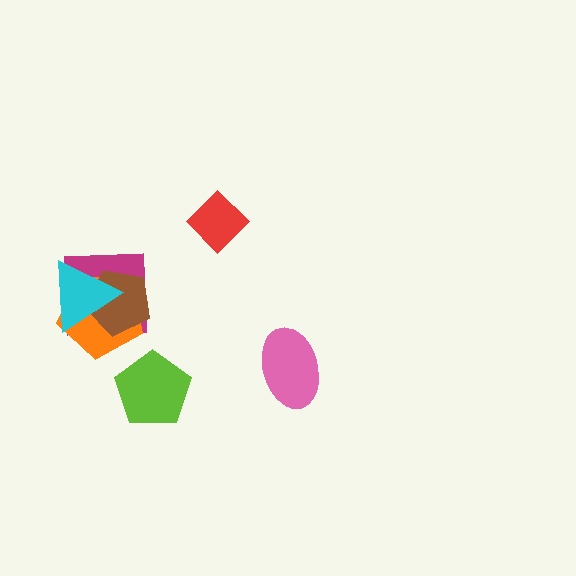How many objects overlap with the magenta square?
3 objects overlap with the magenta square.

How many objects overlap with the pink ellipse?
0 objects overlap with the pink ellipse.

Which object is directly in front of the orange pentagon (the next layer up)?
The brown pentagon is directly in front of the orange pentagon.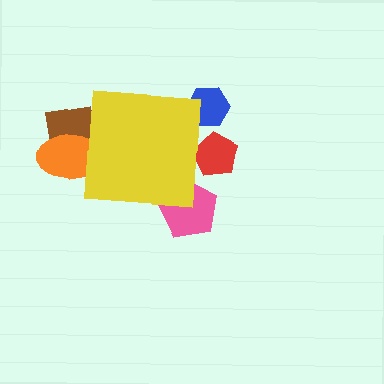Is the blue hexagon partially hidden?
Yes, the blue hexagon is partially hidden behind the yellow square.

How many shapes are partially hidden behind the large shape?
5 shapes are partially hidden.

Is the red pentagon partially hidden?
Yes, the red pentagon is partially hidden behind the yellow square.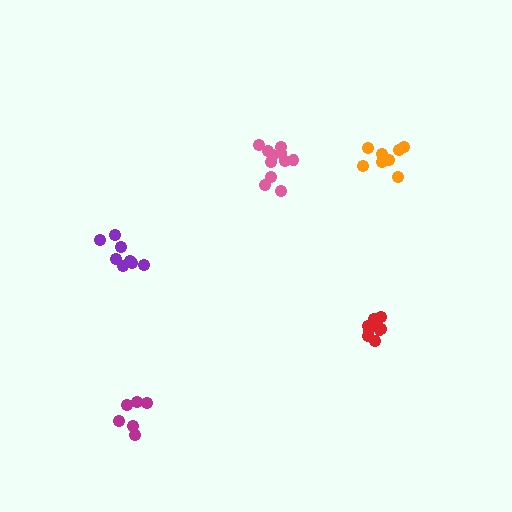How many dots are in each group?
Group 1: 9 dots, Group 2: 6 dots, Group 3: 8 dots, Group 4: 8 dots, Group 5: 11 dots (42 total).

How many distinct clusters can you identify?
There are 5 distinct clusters.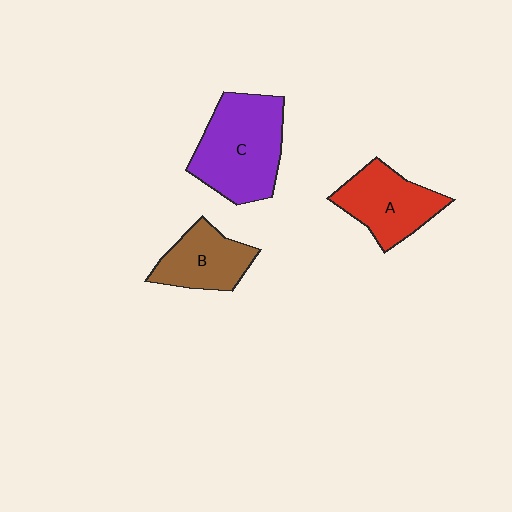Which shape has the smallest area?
Shape B (brown).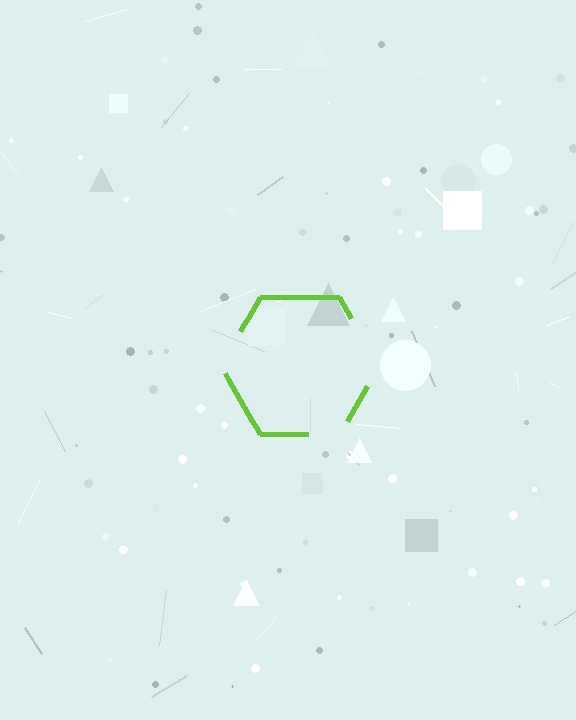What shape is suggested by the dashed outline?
The dashed outline suggests a hexagon.